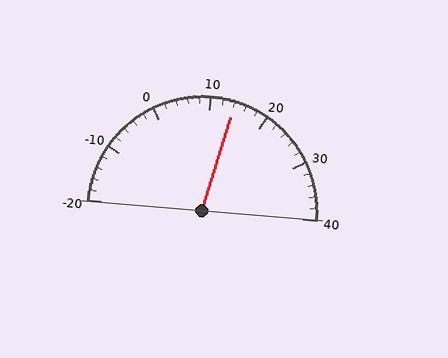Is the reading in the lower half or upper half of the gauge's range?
The reading is in the upper half of the range (-20 to 40).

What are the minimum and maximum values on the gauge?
The gauge ranges from -20 to 40.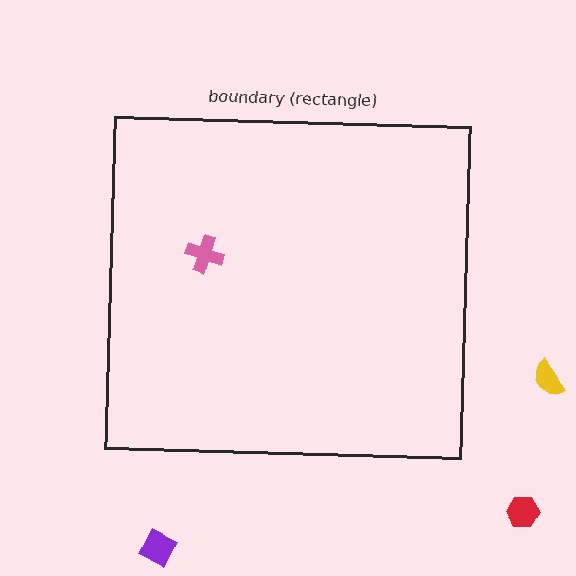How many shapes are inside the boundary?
1 inside, 3 outside.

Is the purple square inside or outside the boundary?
Outside.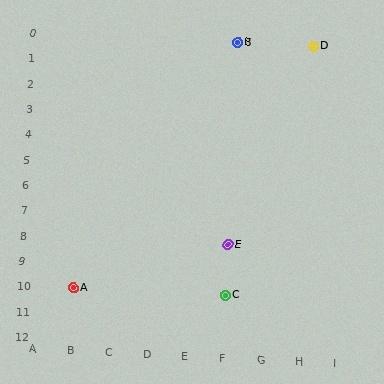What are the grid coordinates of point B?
Point B is at grid coordinates (F, 0).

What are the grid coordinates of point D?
Point D is at grid coordinates (H, 0).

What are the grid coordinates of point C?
Point C is at grid coordinates (F, 10).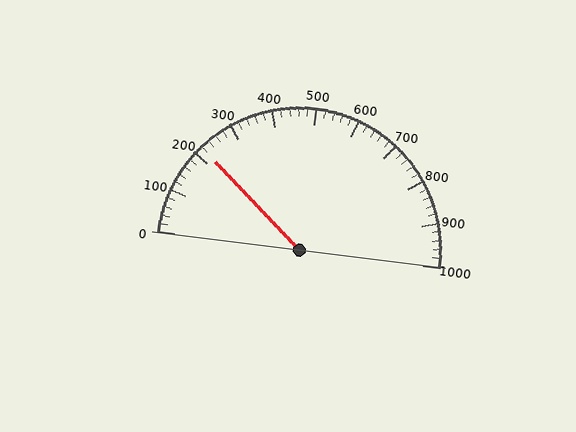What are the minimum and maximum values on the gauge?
The gauge ranges from 0 to 1000.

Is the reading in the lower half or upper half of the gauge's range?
The reading is in the lower half of the range (0 to 1000).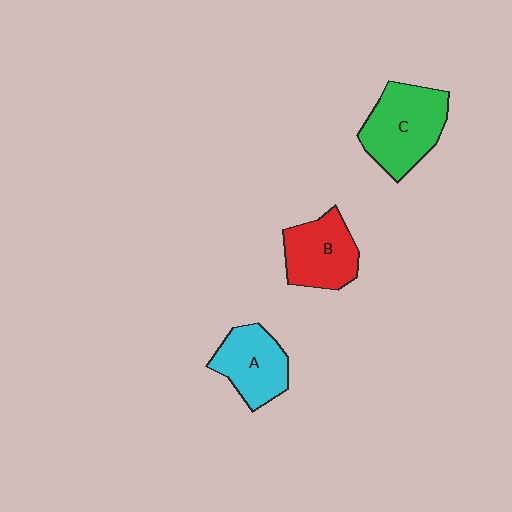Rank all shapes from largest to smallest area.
From largest to smallest: C (green), B (red), A (cyan).